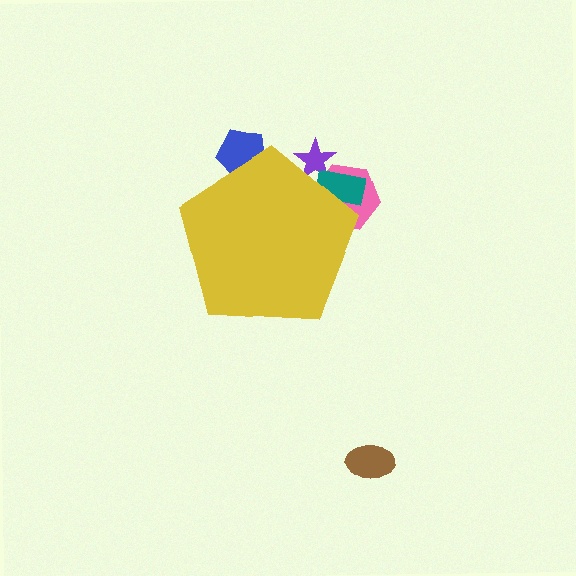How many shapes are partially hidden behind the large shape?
4 shapes are partially hidden.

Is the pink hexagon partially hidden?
Yes, the pink hexagon is partially hidden behind the yellow pentagon.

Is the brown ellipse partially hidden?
No, the brown ellipse is fully visible.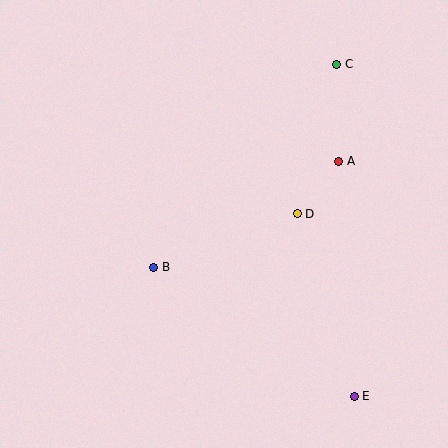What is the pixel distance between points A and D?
The distance between A and D is 67 pixels.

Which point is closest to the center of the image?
Point D at (297, 214) is closest to the center.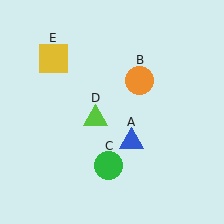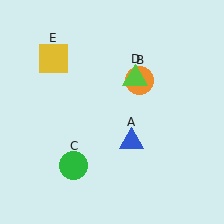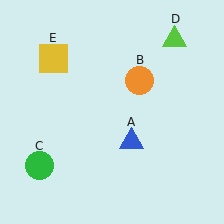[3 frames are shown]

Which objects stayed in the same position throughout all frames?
Blue triangle (object A) and orange circle (object B) and yellow square (object E) remained stationary.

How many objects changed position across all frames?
2 objects changed position: green circle (object C), lime triangle (object D).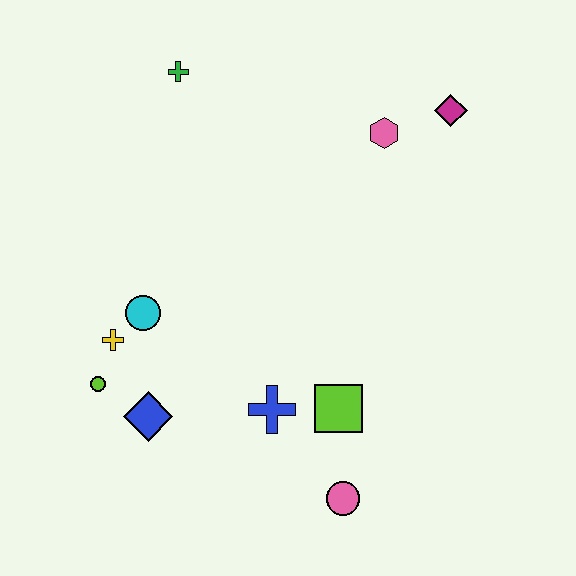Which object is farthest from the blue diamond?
The magenta diamond is farthest from the blue diamond.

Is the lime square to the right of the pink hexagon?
No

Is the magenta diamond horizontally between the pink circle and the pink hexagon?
No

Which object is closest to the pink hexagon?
The magenta diamond is closest to the pink hexagon.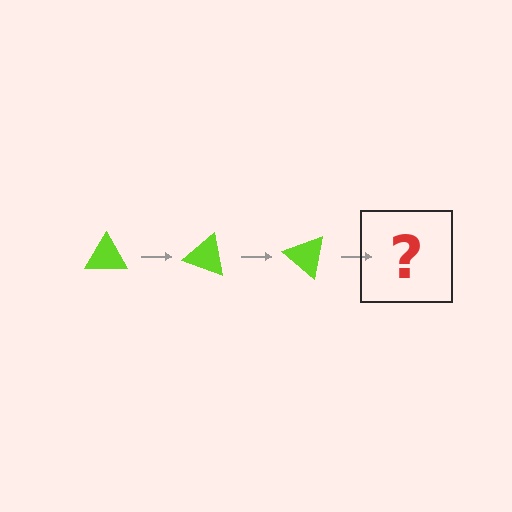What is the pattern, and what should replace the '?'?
The pattern is that the triangle rotates 20 degrees each step. The '?' should be a lime triangle rotated 60 degrees.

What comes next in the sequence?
The next element should be a lime triangle rotated 60 degrees.